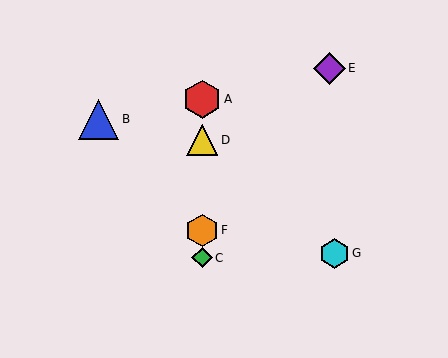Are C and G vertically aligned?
No, C is at x≈202 and G is at x≈334.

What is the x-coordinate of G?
Object G is at x≈334.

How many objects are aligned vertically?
4 objects (A, C, D, F) are aligned vertically.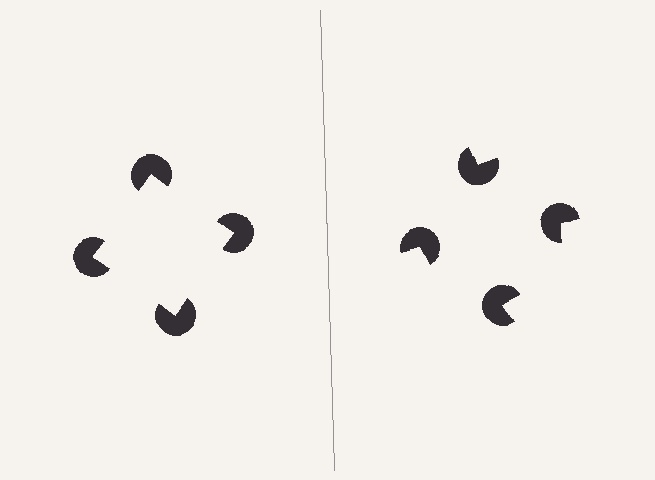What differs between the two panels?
The pac-man discs are positioned identically on both sides; only the wedge orientations differ. On the left they align to a square; on the right they are misaligned.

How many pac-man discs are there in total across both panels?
8 — 4 on each side.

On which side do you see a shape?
An illusory square appears on the left side. On the right side the wedge cuts are rotated, so no coherent shape forms.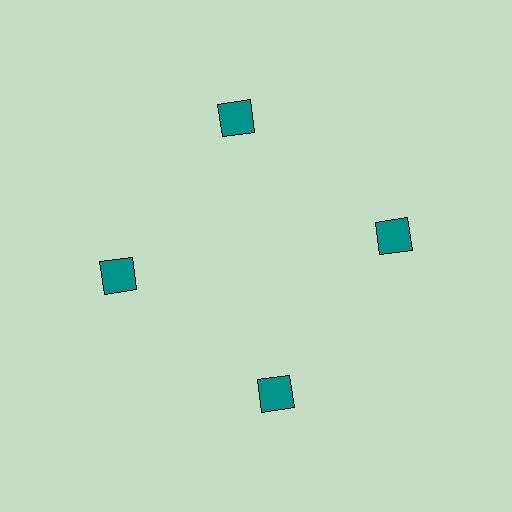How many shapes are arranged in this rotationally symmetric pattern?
There are 4 shapes, arranged in 4 groups of 1.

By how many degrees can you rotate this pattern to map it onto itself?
The pattern maps onto itself every 90 degrees of rotation.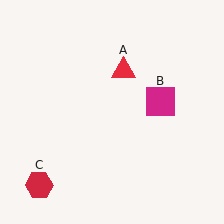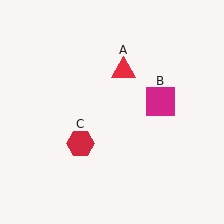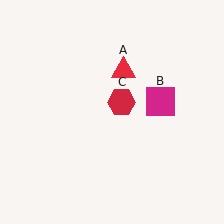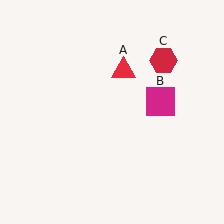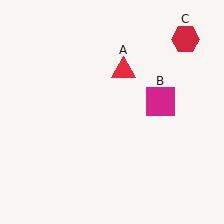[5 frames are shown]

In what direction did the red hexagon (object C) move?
The red hexagon (object C) moved up and to the right.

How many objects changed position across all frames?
1 object changed position: red hexagon (object C).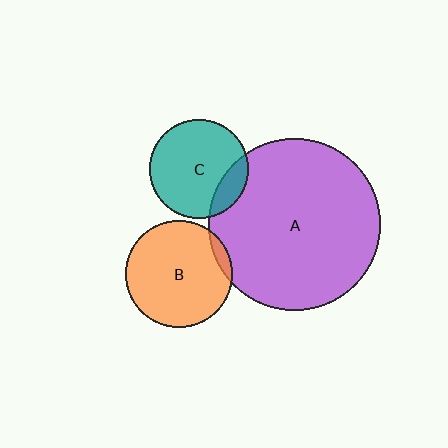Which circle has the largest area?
Circle A (purple).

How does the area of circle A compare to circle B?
Approximately 2.6 times.